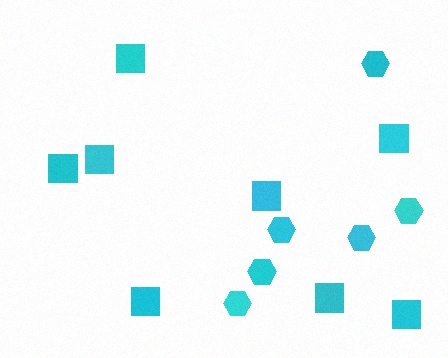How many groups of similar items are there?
There are 2 groups: one group of squares (8) and one group of hexagons (6).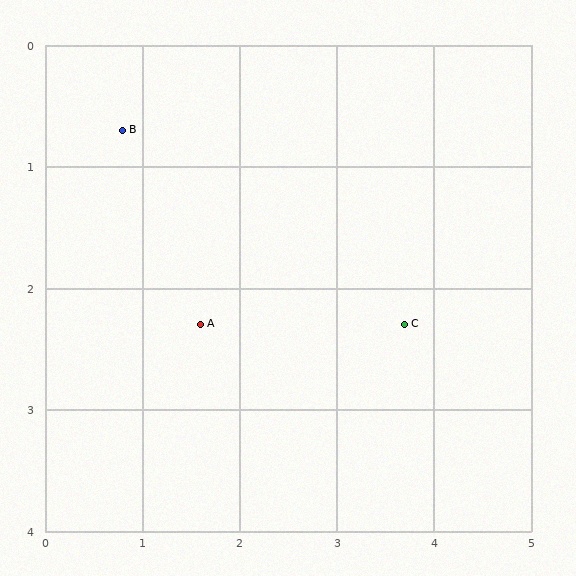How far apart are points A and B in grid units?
Points A and B are about 1.8 grid units apart.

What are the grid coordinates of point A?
Point A is at approximately (1.6, 2.3).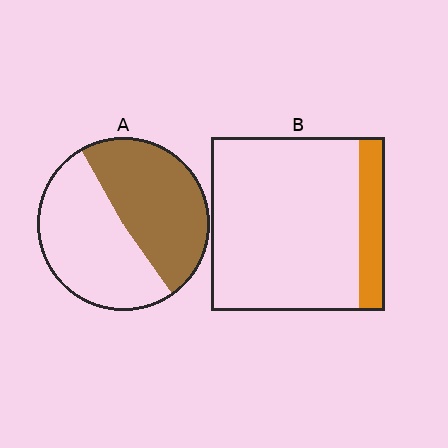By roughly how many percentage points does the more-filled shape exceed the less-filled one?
By roughly 35 percentage points (A over B).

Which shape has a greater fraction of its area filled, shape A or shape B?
Shape A.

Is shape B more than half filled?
No.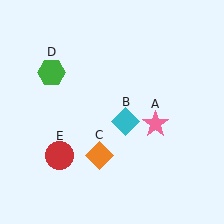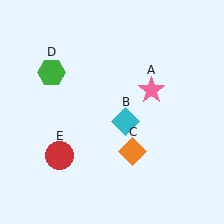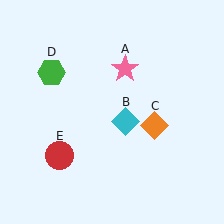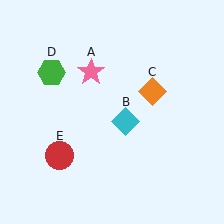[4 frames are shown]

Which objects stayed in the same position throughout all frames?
Cyan diamond (object B) and green hexagon (object D) and red circle (object E) remained stationary.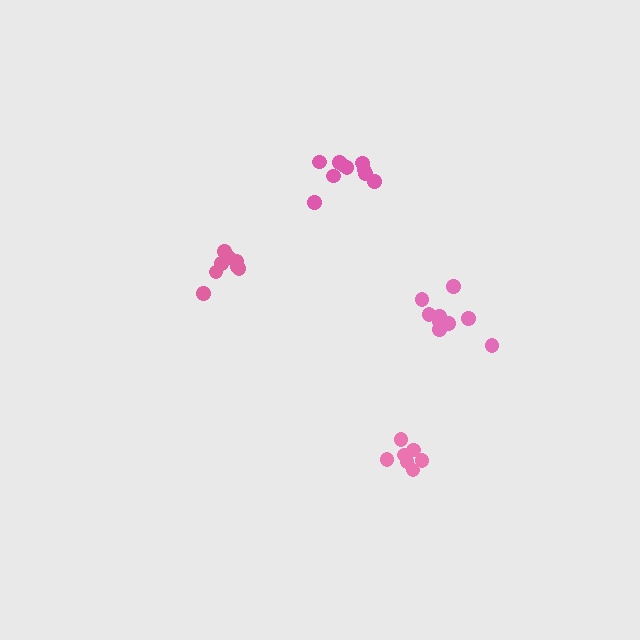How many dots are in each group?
Group 1: 7 dots, Group 2: 9 dots, Group 3: 8 dots, Group 4: 10 dots (34 total).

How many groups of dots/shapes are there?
There are 4 groups.